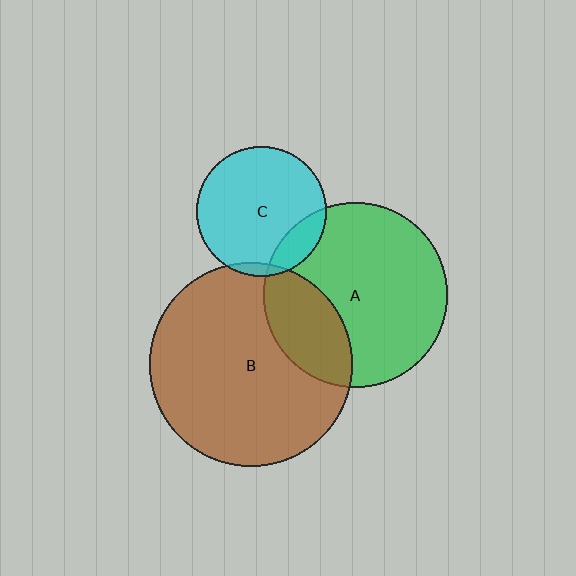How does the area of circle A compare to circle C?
Approximately 2.0 times.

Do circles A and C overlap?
Yes.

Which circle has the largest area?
Circle B (brown).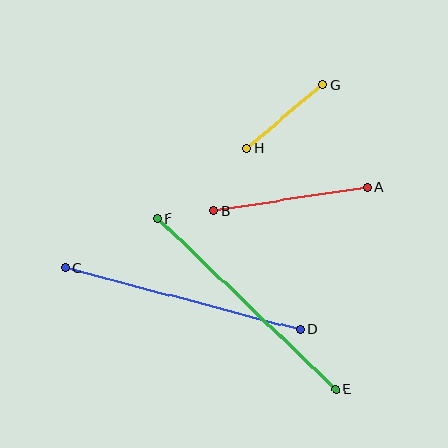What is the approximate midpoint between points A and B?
The midpoint is at approximately (290, 199) pixels.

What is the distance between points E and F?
The distance is approximately 247 pixels.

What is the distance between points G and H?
The distance is approximately 99 pixels.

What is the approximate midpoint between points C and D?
The midpoint is at approximately (183, 299) pixels.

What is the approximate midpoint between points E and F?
The midpoint is at approximately (247, 304) pixels.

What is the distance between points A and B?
The distance is approximately 155 pixels.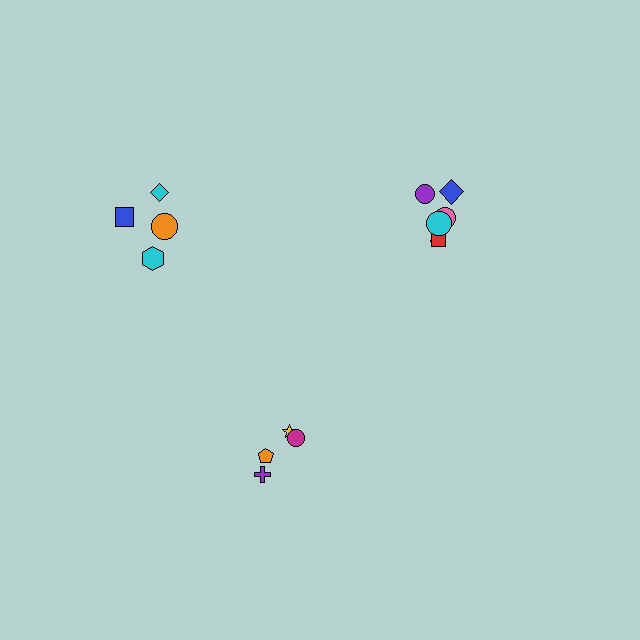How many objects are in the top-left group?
There are 4 objects.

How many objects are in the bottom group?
There are 4 objects.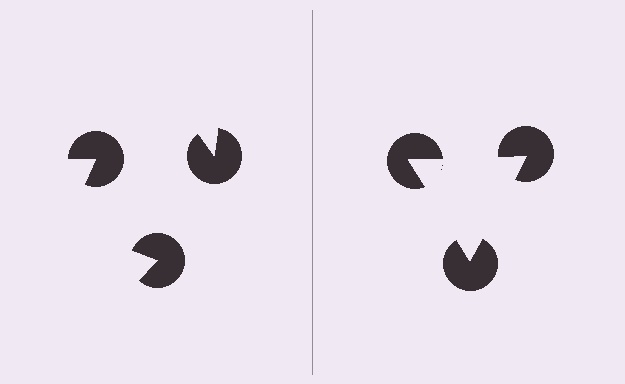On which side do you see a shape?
An illusory triangle appears on the right side. On the left side the wedge cuts are rotated, so no coherent shape forms.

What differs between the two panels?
The pac-man discs are positioned identically on both sides; only the wedge orientations differ. On the right they align to a triangle; on the left they are misaligned.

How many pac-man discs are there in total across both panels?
6 — 3 on each side.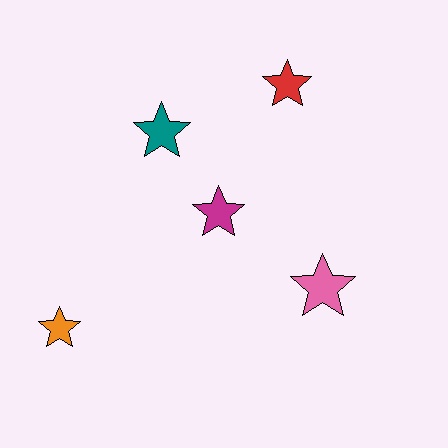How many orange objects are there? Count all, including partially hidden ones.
There is 1 orange object.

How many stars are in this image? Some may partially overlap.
There are 5 stars.